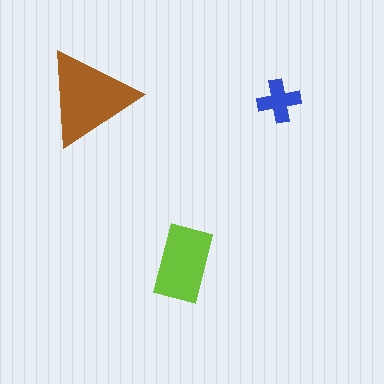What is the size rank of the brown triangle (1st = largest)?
1st.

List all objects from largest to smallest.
The brown triangle, the lime rectangle, the blue cross.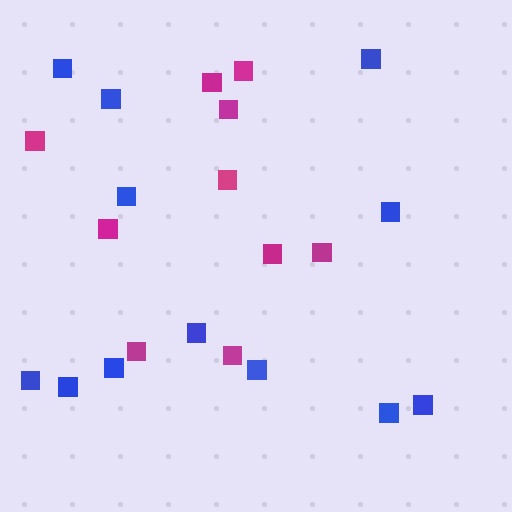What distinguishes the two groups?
There are 2 groups: one group of magenta squares (10) and one group of blue squares (12).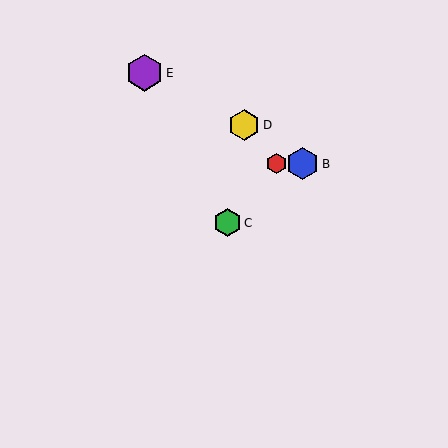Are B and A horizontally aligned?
Yes, both are at y≈164.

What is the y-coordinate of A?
Object A is at y≈164.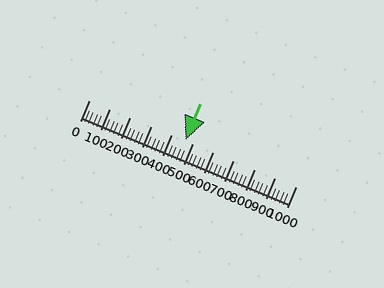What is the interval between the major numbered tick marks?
The major tick marks are spaced 100 units apart.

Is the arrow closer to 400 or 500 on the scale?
The arrow is closer to 500.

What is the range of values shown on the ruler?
The ruler shows values from 0 to 1000.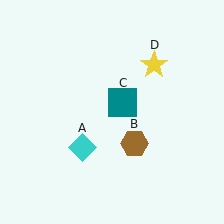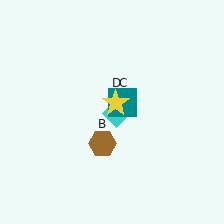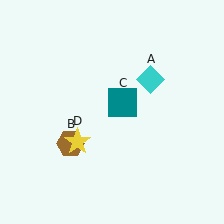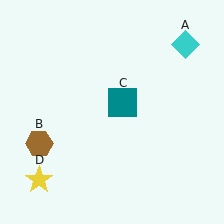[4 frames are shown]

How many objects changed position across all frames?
3 objects changed position: cyan diamond (object A), brown hexagon (object B), yellow star (object D).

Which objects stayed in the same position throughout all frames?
Teal square (object C) remained stationary.